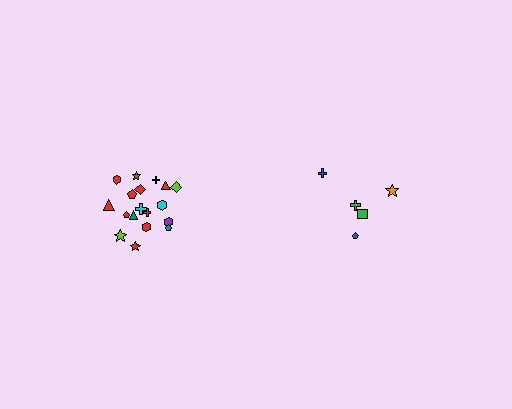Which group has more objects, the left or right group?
The left group.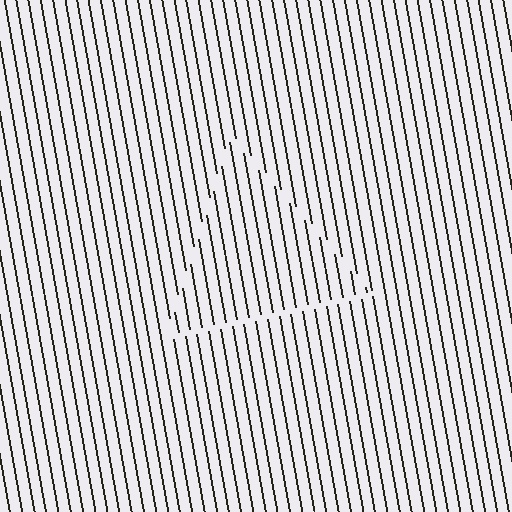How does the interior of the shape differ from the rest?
The interior of the shape contains the same grating, shifted by half a period — the contour is defined by the phase discontinuity where line-ends from the inner and outer gratings abut.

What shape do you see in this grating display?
An illusory triangle. The interior of the shape contains the same grating, shifted by half a period — the contour is defined by the phase discontinuity where line-ends from the inner and outer gratings abut.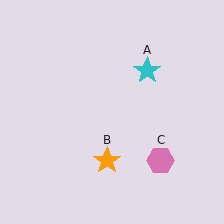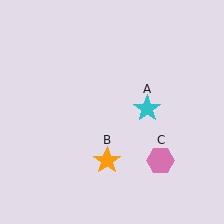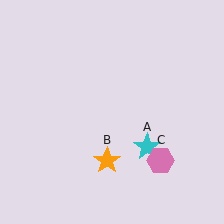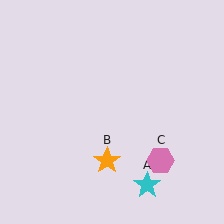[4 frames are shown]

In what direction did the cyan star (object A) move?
The cyan star (object A) moved down.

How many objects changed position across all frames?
1 object changed position: cyan star (object A).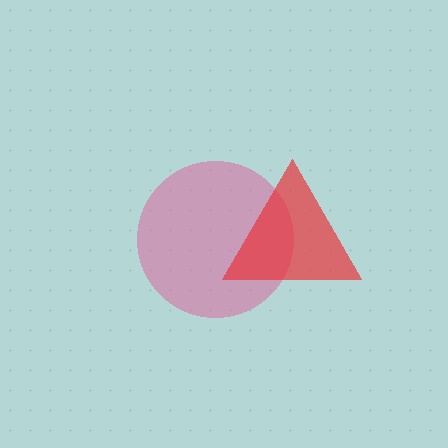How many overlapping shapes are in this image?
There are 2 overlapping shapes in the image.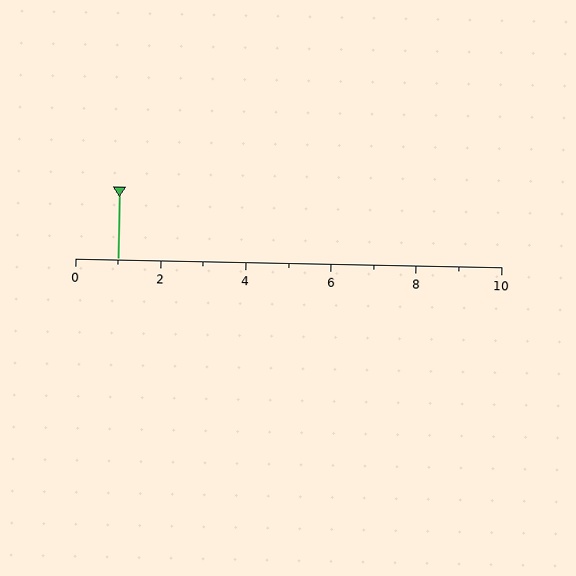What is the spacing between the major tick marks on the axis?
The major ticks are spaced 2 apart.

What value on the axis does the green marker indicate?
The marker indicates approximately 1.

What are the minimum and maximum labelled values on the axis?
The axis runs from 0 to 10.